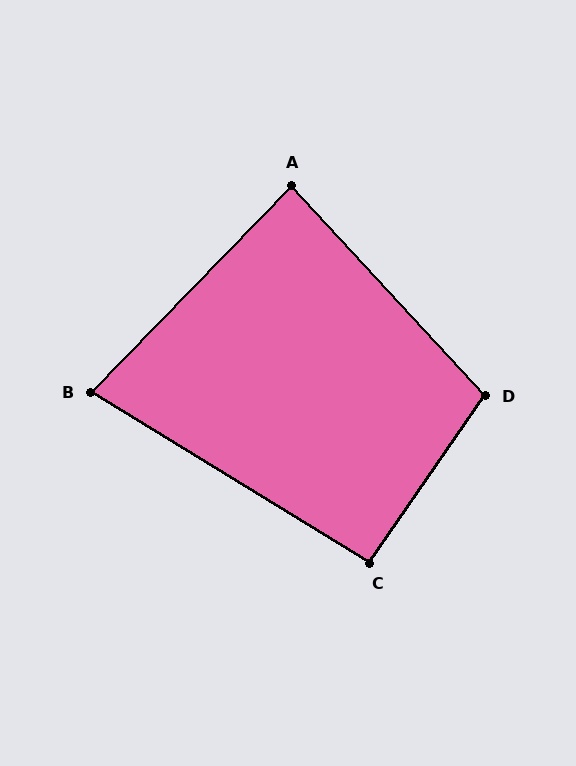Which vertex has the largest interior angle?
D, at approximately 103 degrees.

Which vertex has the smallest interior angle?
B, at approximately 77 degrees.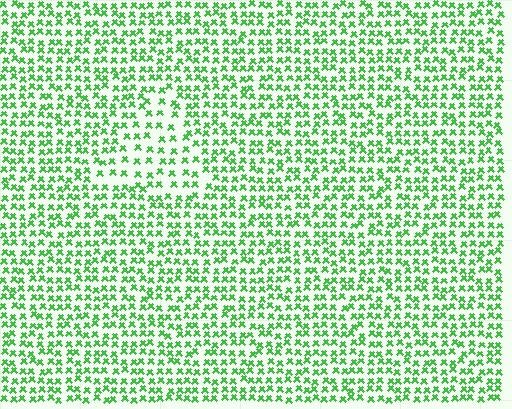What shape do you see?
I see a triangle.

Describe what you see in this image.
The image contains small green elements arranged at two different densities. A triangle-shaped region is visible where the elements are less densely packed than the surrounding area.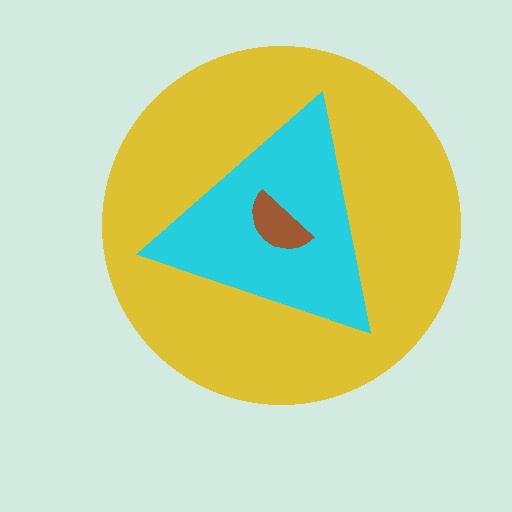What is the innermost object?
The brown semicircle.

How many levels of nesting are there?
3.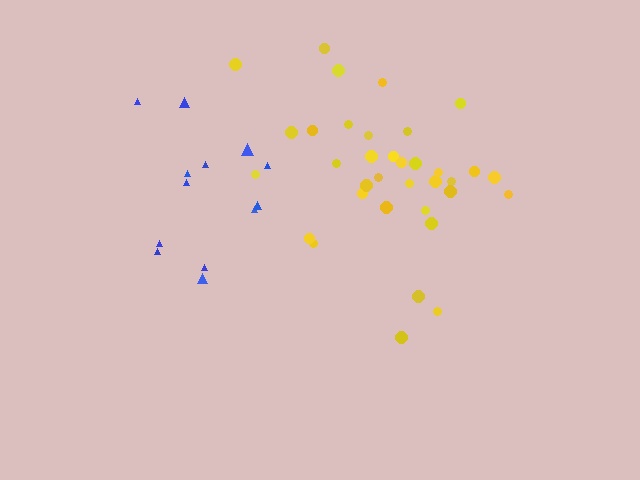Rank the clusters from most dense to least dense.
yellow, blue.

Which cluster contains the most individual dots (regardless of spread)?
Yellow (35).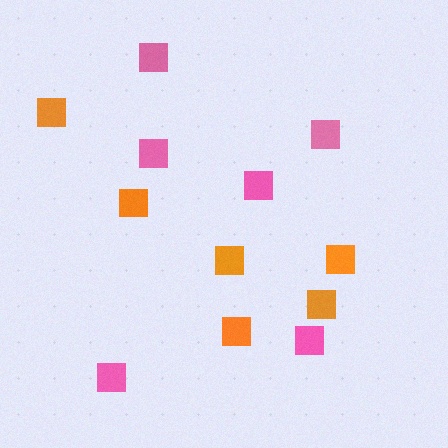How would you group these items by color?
There are 2 groups: one group of orange squares (6) and one group of pink squares (6).